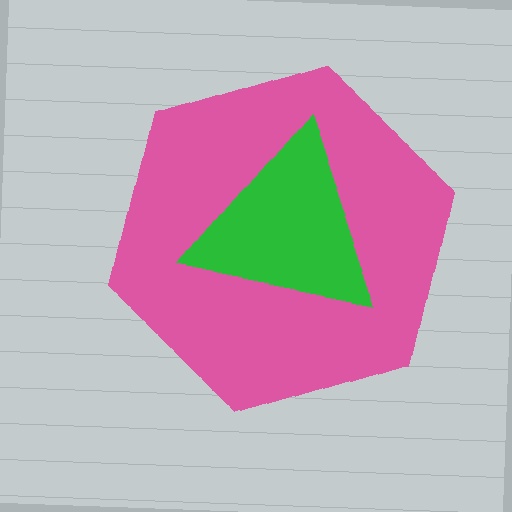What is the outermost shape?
The pink hexagon.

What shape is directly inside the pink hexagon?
The green triangle.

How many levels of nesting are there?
2.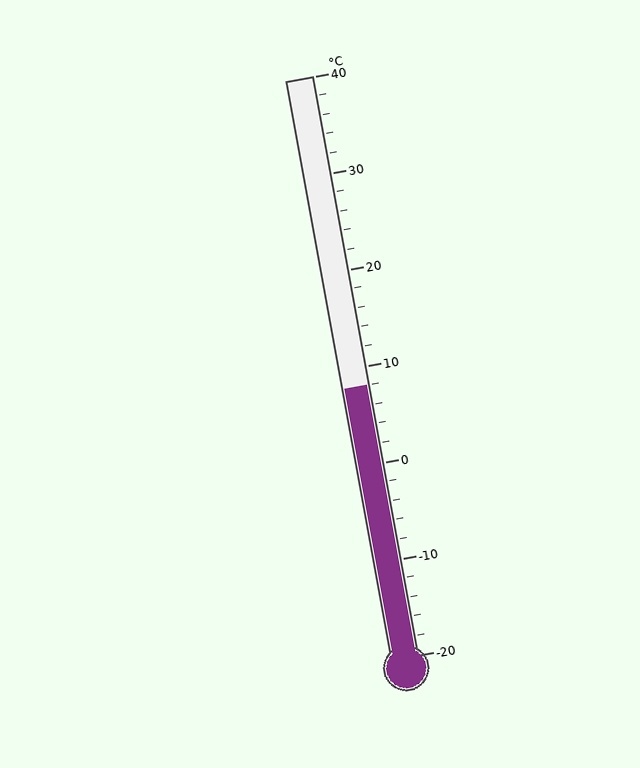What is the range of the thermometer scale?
The thermometer scale ranges from -20°C to 40°C.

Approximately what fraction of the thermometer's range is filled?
The thermometer is filled to approximately 45% of its range.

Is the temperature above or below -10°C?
The temperature is above -10°C.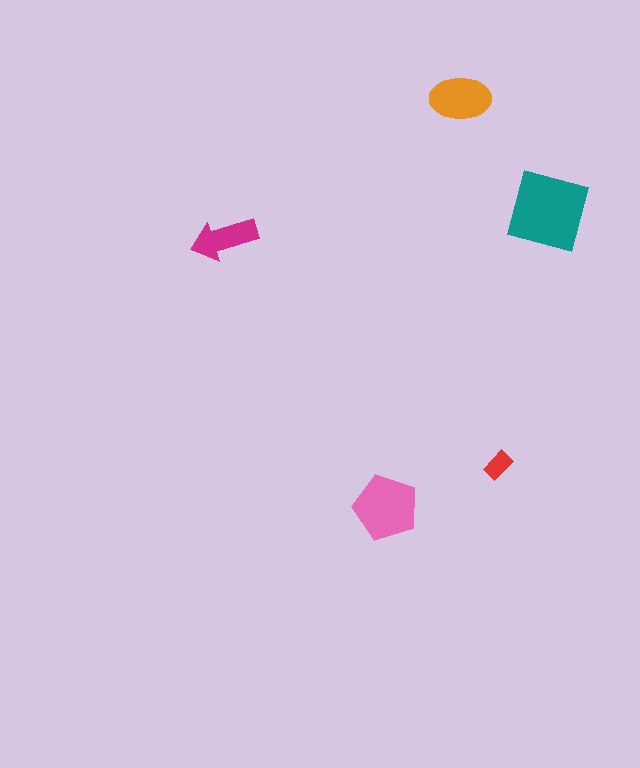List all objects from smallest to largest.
The red rectangle, the magenta arrow, the orange ellipse, the pink pentagon, the teal square.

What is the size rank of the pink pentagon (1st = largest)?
2nd.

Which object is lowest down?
The pink pentagon is bottommost.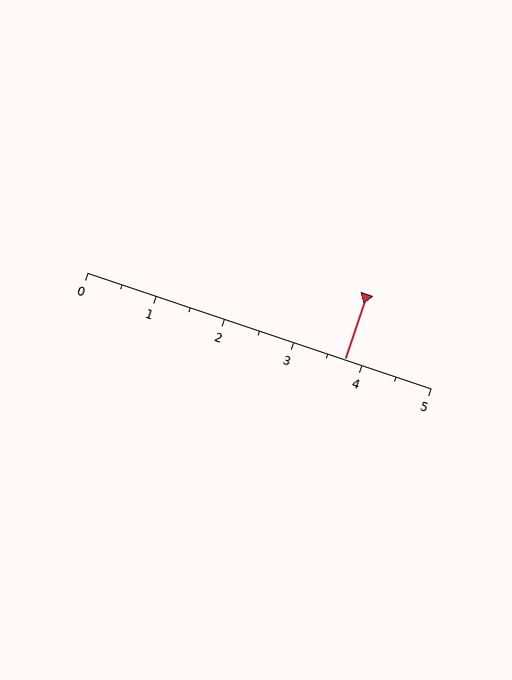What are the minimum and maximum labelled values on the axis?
The axis runs from 0 to 5.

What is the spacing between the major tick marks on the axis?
The major ticks are spaced 1 apart.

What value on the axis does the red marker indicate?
The marker indicates approximately 3.8.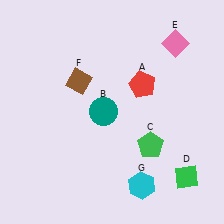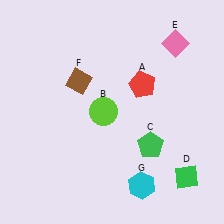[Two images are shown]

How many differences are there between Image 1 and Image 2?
There is 1 difference between the two images.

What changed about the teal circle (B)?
In Image 1, B is teal. In Image 2, it changed to lime.